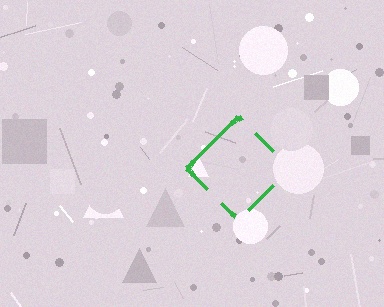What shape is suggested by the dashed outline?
The dashed outline suggests a diamond.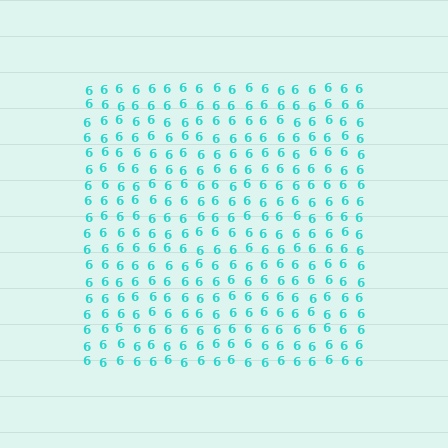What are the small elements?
The small elements are digit 6's.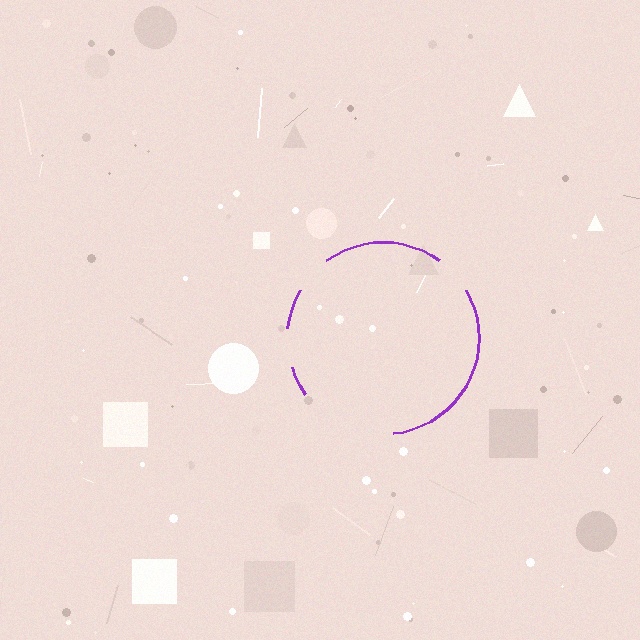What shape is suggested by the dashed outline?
The dashed outline suggests a circle.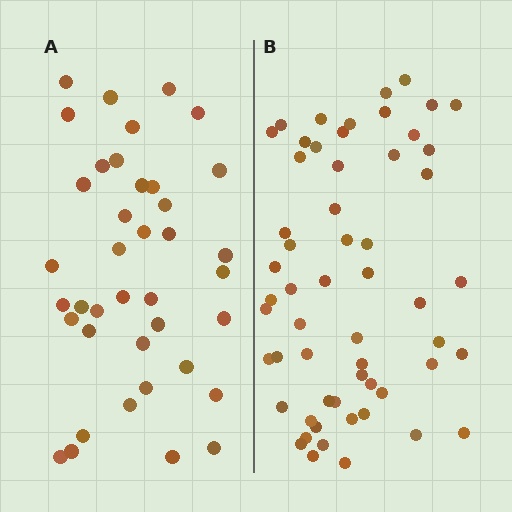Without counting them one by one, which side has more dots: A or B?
Region B (the right region) has more dots.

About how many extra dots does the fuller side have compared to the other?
Region B has approximately 20 more dots than region A.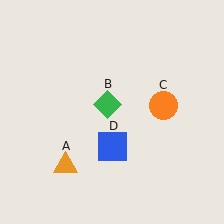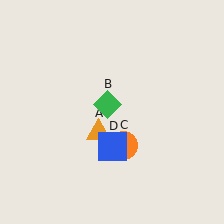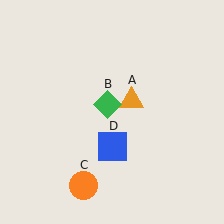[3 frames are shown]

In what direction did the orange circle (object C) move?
The orange circle (object C) moved down and to the left.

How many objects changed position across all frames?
2 objects changed position: orange triangle (object A), orange circle (object C).